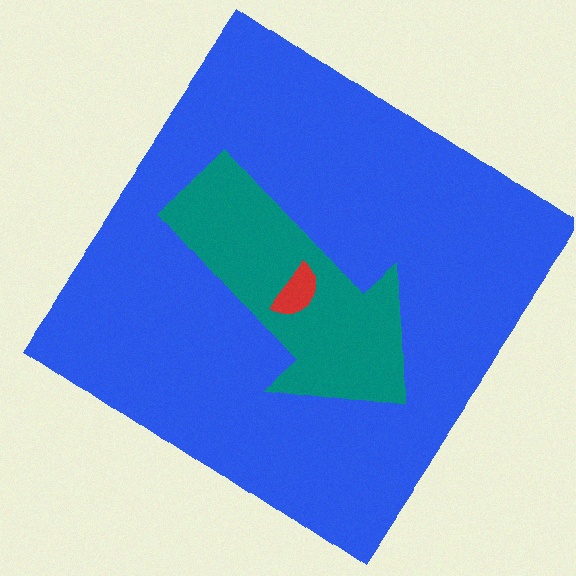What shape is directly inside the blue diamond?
The teal arrow.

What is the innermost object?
The red semicircle.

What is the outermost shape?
The blue diamond.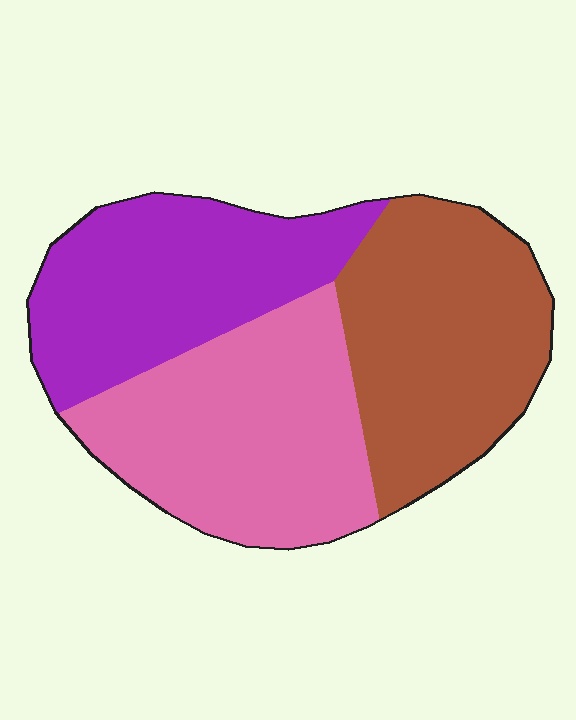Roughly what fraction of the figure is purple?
Purple covers around 30% of the figure.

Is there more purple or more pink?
Pink.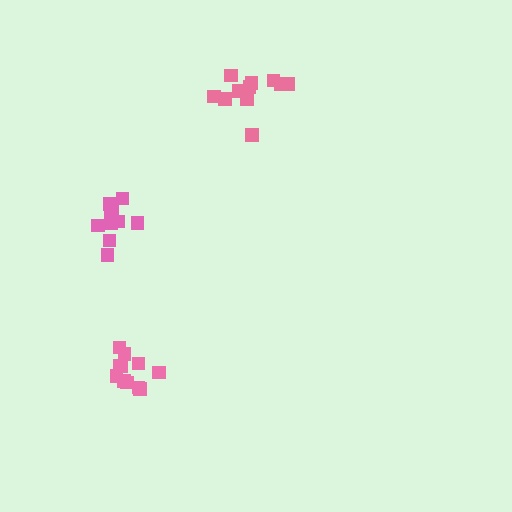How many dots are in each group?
Group 1: 11 dots, Group 2: 11 dots, Group 3: 10 dots (32 total).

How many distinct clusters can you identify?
There are 3 distinct clusters.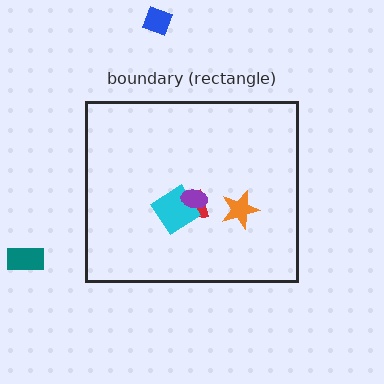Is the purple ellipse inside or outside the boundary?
Inside.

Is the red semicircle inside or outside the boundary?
Inside.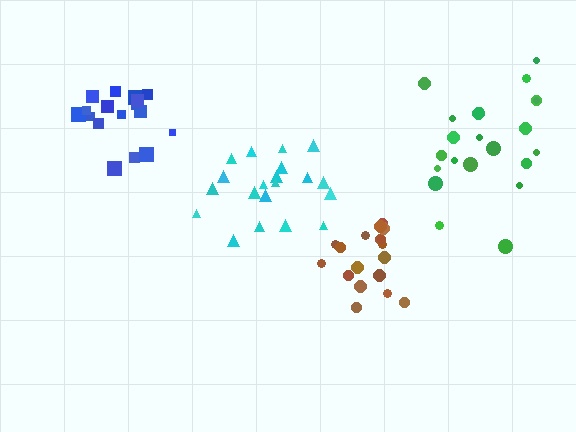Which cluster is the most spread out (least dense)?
Green.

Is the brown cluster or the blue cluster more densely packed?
Brown.